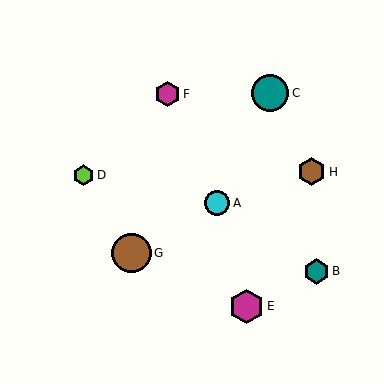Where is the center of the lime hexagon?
The center of the lime hexagon is at (83, 175).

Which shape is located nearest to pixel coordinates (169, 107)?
The magenta hexagon (labeled F) at (167, 94) is nearest to that location.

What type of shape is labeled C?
Shape C is a teal circle.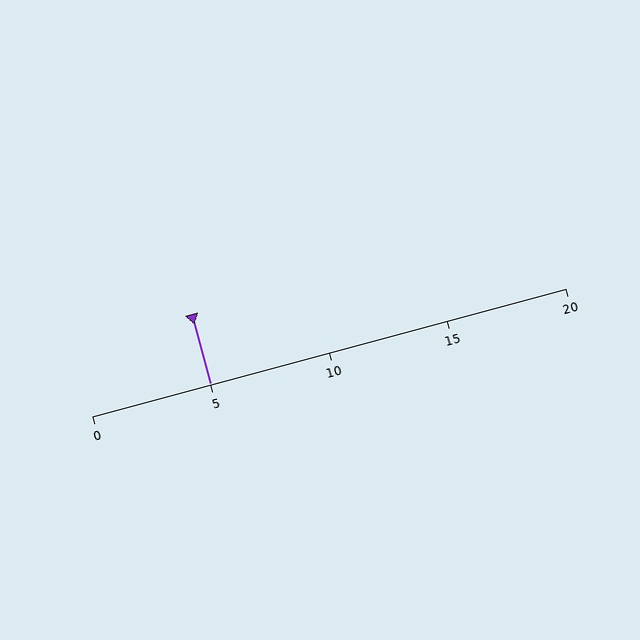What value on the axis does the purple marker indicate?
The marker indicates approximately 5.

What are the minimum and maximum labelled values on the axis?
The axis runs from 0 to 20.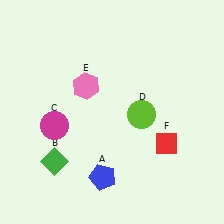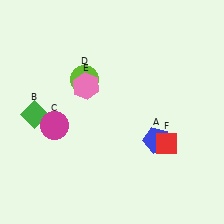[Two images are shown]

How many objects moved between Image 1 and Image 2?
3 objects moved between the two images.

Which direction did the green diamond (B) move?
The green diamond (B) moved up.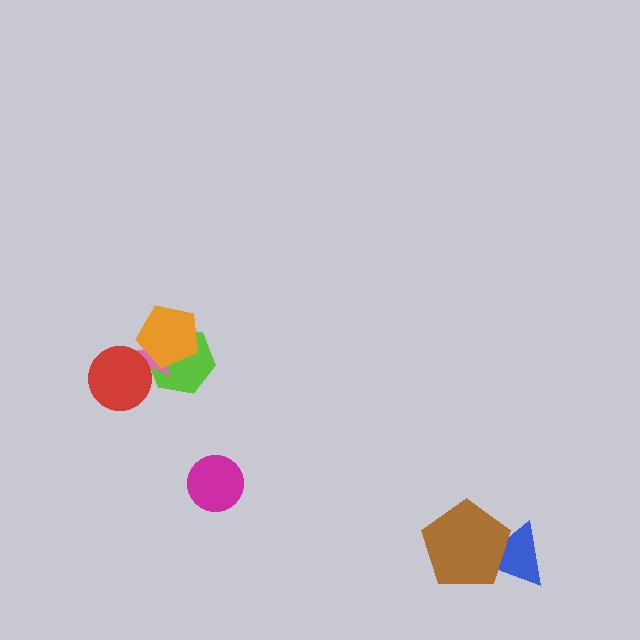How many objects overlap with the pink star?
3 objects overlap with the pink star.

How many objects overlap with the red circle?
1 object overlaps with the red circle.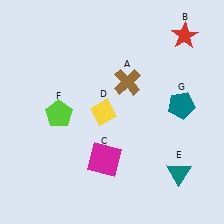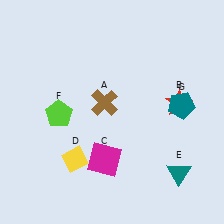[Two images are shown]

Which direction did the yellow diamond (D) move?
The yellow diamond (D) moved down.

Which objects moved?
The objects that moved are: the brown cross (A), the red star (B), the yellow diamond (D).